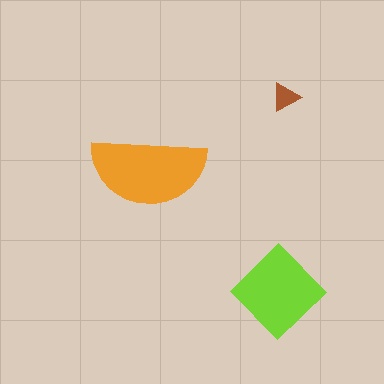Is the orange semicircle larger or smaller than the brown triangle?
Larger.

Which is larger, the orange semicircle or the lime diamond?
The orange semicircle.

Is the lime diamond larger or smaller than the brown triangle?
Larger.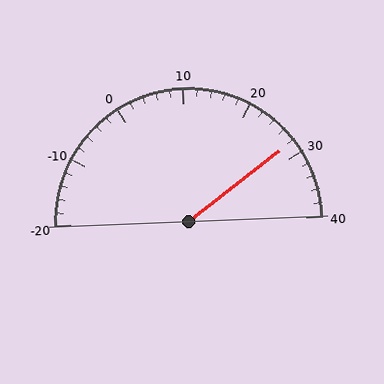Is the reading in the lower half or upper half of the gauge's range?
The reading is in the upper half of the range (-20 to 40).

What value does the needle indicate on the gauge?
The needle indicates approximately 28.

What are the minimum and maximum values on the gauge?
The gauge ranges from -20 to 40.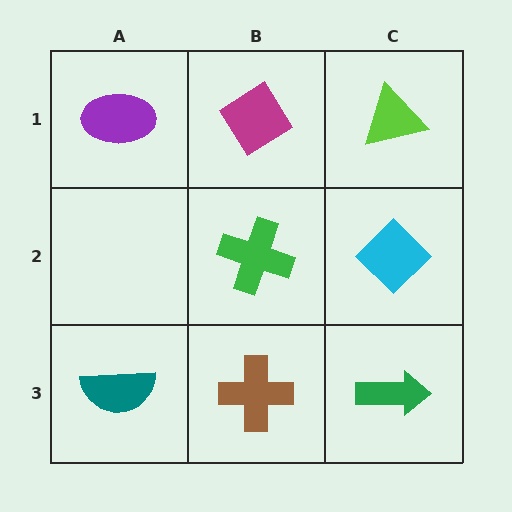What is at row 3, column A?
A teal semicircle.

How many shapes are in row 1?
3 shapes.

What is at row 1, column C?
A lime triangle.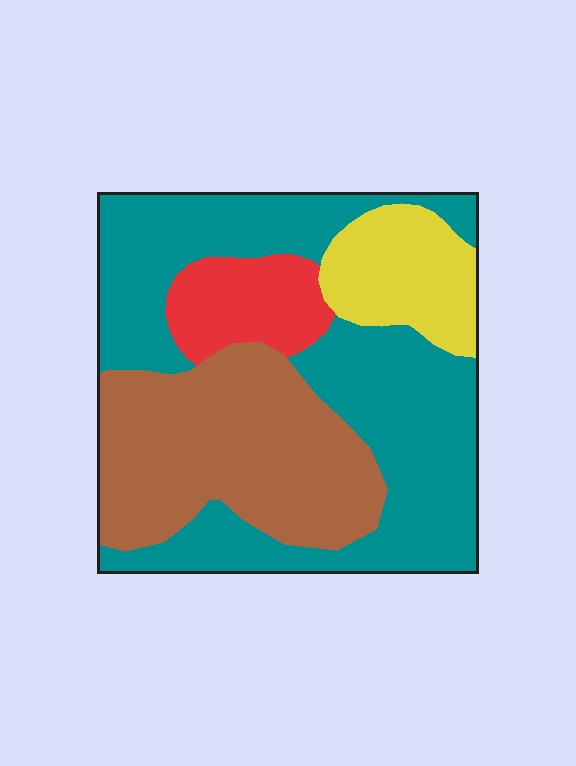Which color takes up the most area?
Teal, at roughly 45%.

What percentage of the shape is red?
Red takes up about one tenth (1/10) of the shape.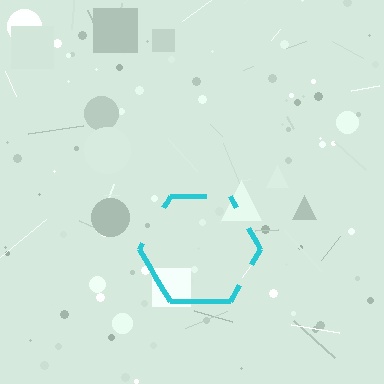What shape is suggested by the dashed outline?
The dashed outline suggests a hexagon.